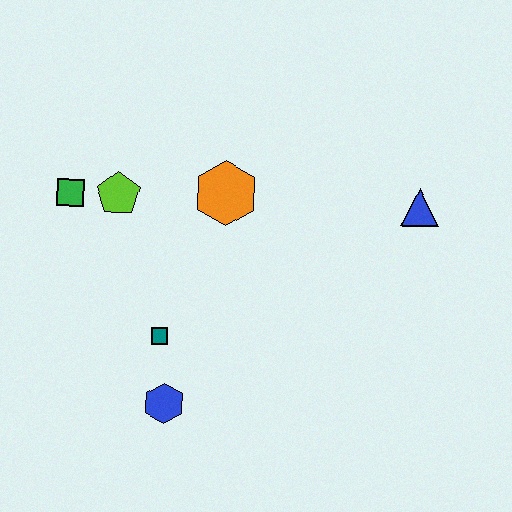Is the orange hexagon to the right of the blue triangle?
No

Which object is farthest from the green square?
The blue triangle is farthest from the green square.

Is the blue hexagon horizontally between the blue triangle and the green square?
Yes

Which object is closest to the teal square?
The blue hexagon is closest to the teal square.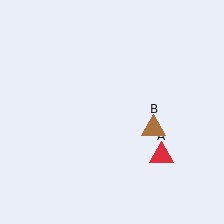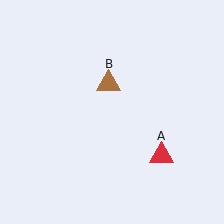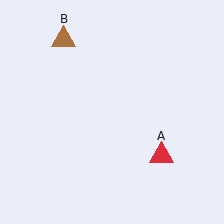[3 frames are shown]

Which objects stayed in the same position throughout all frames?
Red triangle (object A) remained stationary.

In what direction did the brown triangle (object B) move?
The brown triangle (object B) moved up and to the left.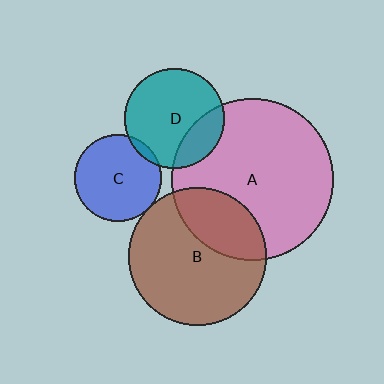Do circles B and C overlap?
Yes.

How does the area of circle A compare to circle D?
Approximately 2.6 times.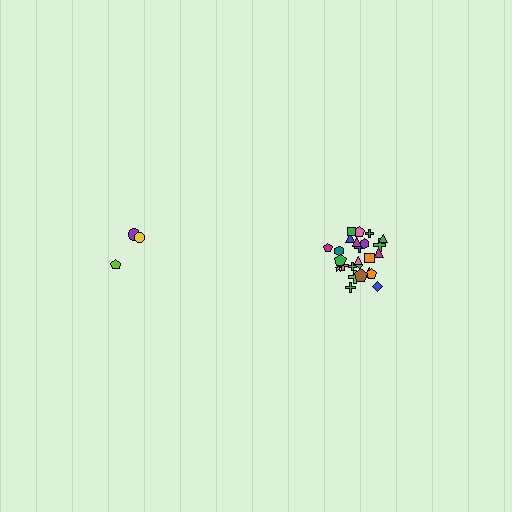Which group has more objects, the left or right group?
The right group.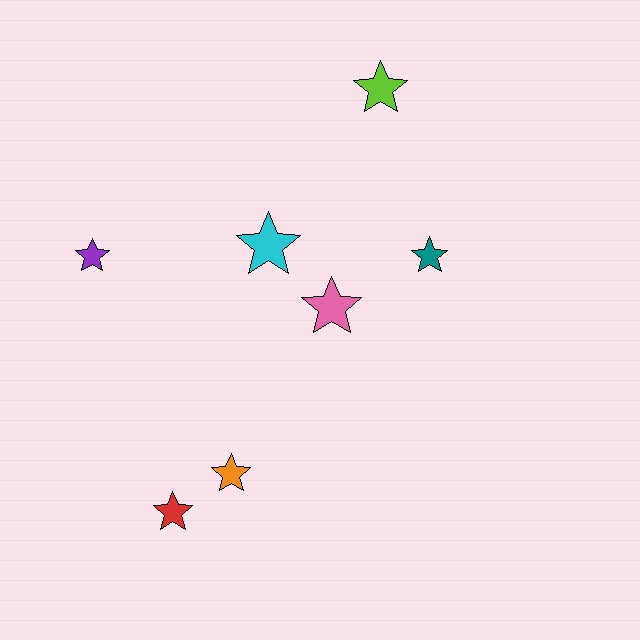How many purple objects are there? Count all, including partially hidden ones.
There is 1 purple object.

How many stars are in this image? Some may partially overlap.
There are 7 stars.